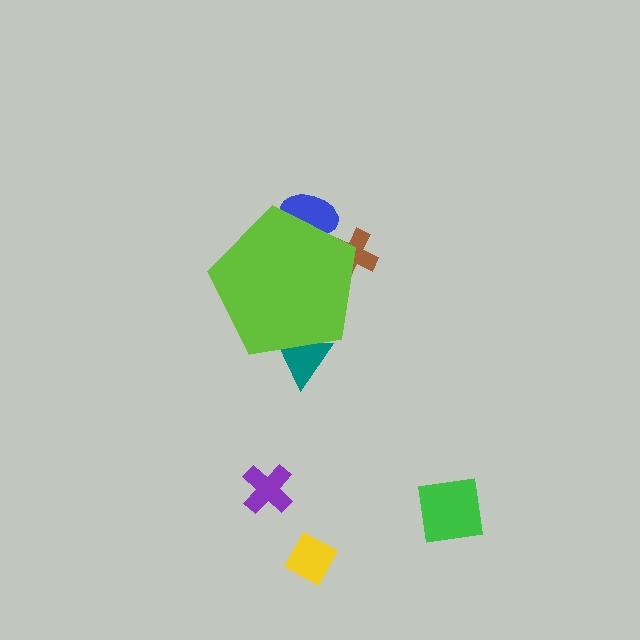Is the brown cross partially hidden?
Yes, the brown cross is partially hidden behind the lime pentagon.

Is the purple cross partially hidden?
No, the purple cross is fully visible.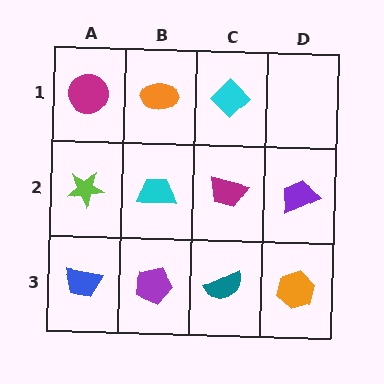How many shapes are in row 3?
4 shapes.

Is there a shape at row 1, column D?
No, that cell is empty.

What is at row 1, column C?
A cyan diamond.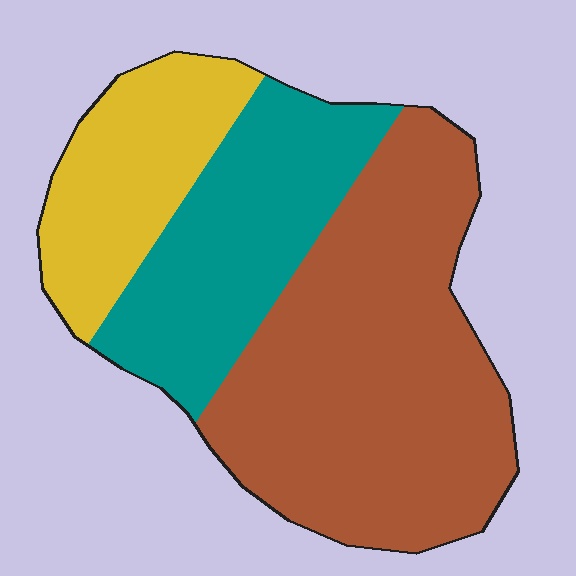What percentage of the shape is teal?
Teal covers around 25% of the shape.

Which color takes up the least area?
Yellow, at roughly 20%.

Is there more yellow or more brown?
Brown.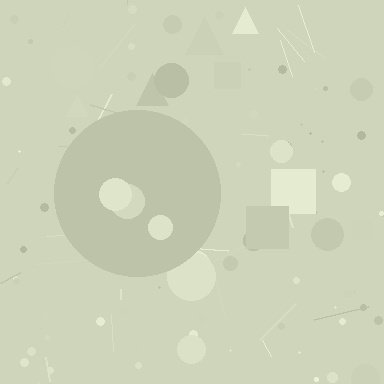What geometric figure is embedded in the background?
A circle is embedded in the background.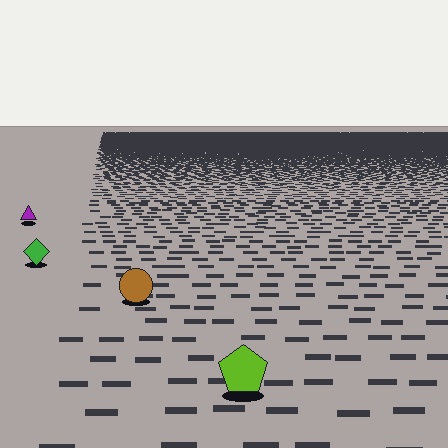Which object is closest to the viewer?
The lime pentagon is closest. The texture marks near it are larger and more spread out.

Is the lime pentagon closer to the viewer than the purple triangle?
Yes. The lime pentagon is closer — you can tell from the texture gradient: the ground texture is coarser near it.